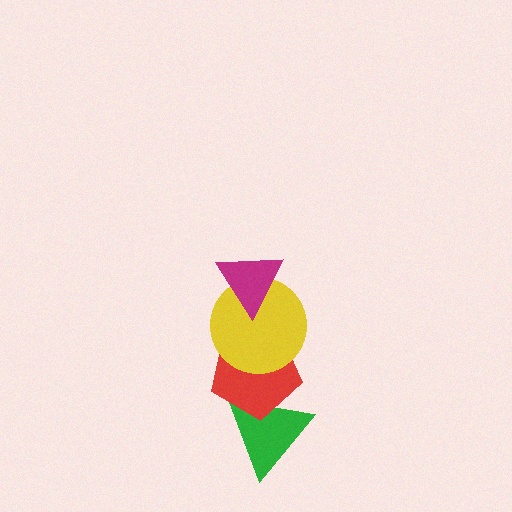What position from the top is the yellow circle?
The yellow circle is 2nd from the top.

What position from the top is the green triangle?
The green triangle is 4th from the top.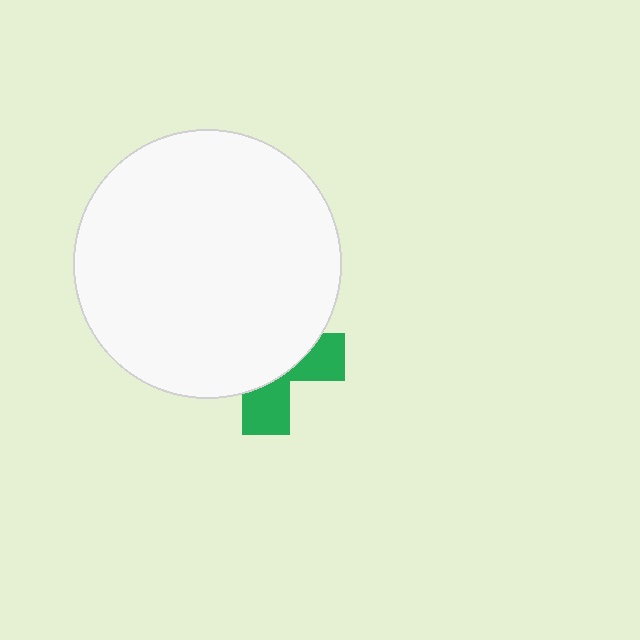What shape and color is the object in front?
The object in front is a white circle.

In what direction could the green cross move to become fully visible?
The green cross could move down. That would shift it out from behind the white circle entirely.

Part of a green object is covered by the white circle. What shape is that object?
It is a cross.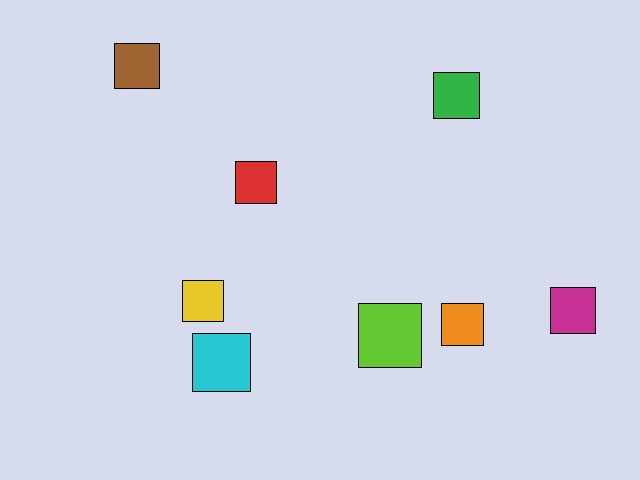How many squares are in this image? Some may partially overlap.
There are 8 squares.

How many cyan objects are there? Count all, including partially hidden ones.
There is 1 cyan object.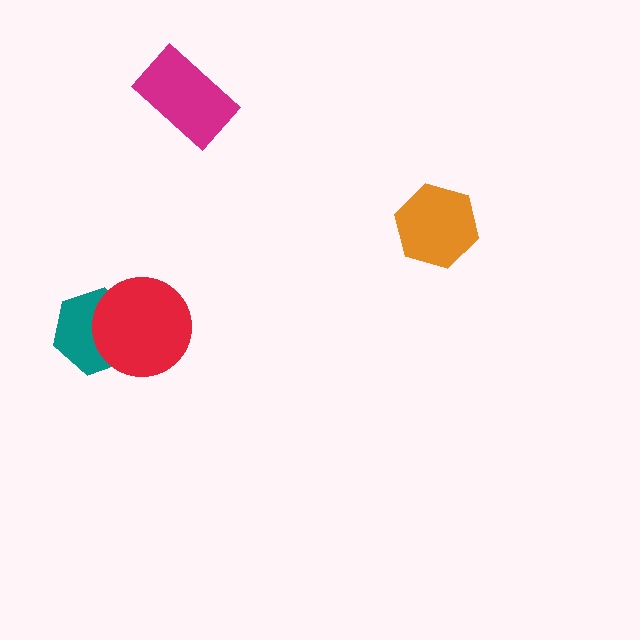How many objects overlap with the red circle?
1 object overlaps with the red circle.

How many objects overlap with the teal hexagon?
1 object overlaps with the teal hexagon.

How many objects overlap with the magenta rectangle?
0 objects overlap with the magenta rectangle.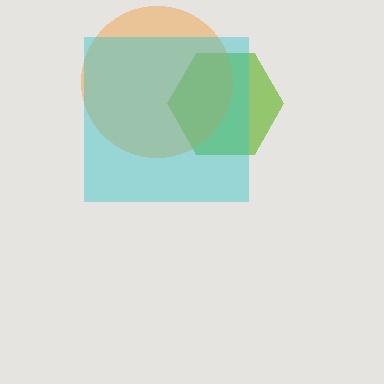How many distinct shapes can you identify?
There are 3 distinct shapes: a lime hexagon, an orange circle, a cyan square.